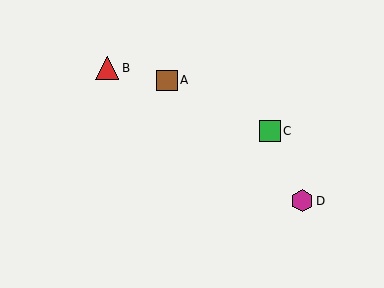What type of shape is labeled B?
Shape B is a red triangle.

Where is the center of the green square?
The center of the green square is at (270, 131).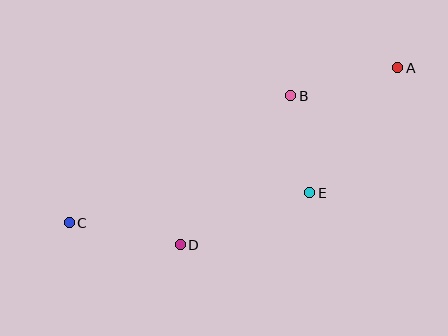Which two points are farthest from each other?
Points A and C are farthest from each other.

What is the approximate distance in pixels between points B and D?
The distance between B and D is approximately 186 pixels.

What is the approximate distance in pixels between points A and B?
The distance between A and B is approximately 110 pixels.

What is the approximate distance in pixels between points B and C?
The distance between B and C is approximately 255 pixels.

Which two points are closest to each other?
Points B and E are closest to each other.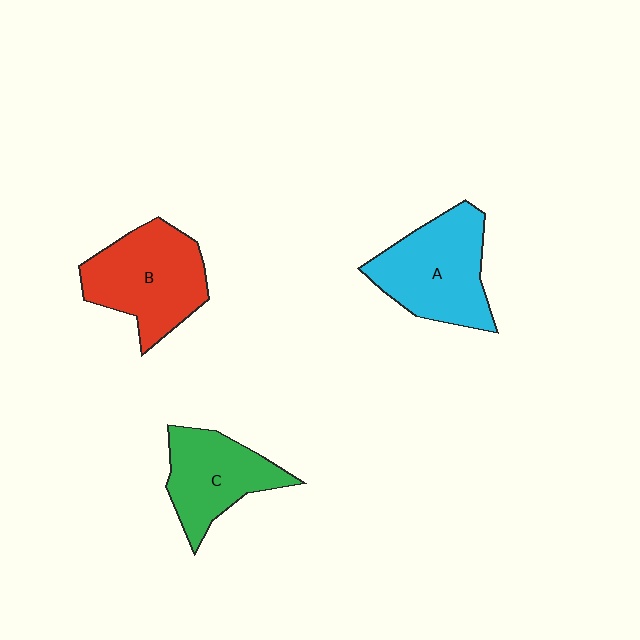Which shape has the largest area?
Shape A (cyan).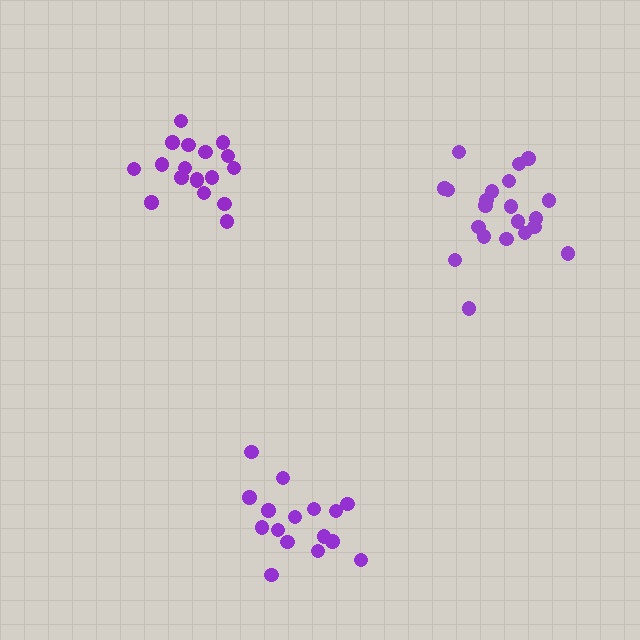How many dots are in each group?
Group 1: 18 dots, Group 2: 21 dots, Group 3: 16 dots (55 total).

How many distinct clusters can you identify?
There are 3 distinct clusters.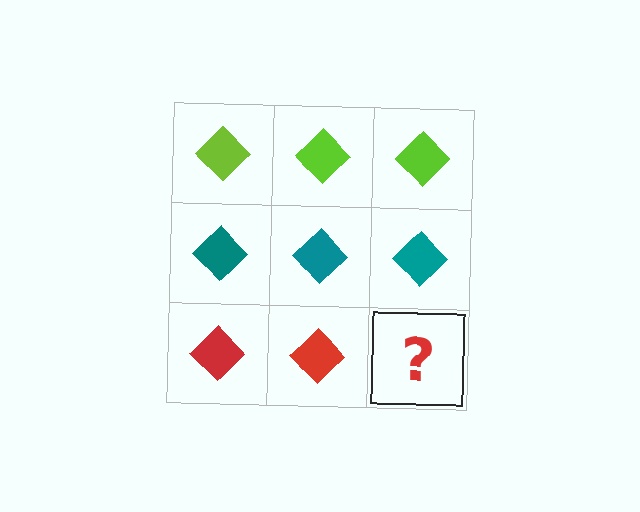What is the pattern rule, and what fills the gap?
The rule is that each row has a consistent color. The gap should be filled with a red diamond.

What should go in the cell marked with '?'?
The missing cell should contain a red diamond.